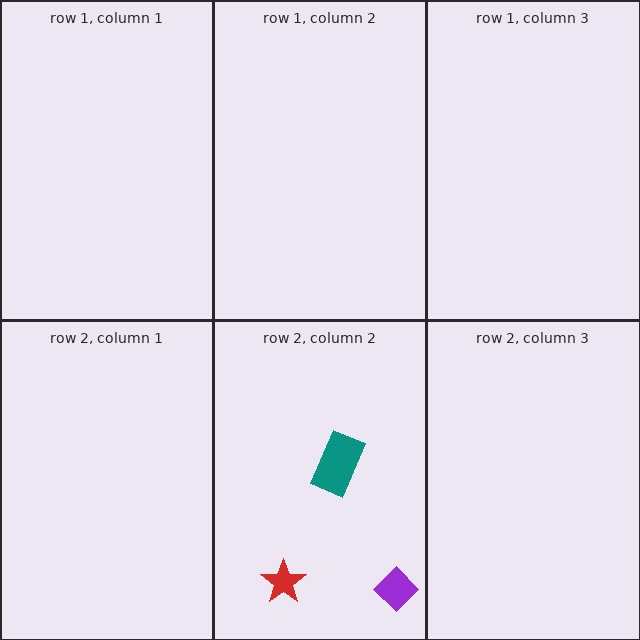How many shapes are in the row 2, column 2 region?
3.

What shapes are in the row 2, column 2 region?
The purple diamond, the red star, the teal rectangle.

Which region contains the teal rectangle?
The row 2, column 2 region.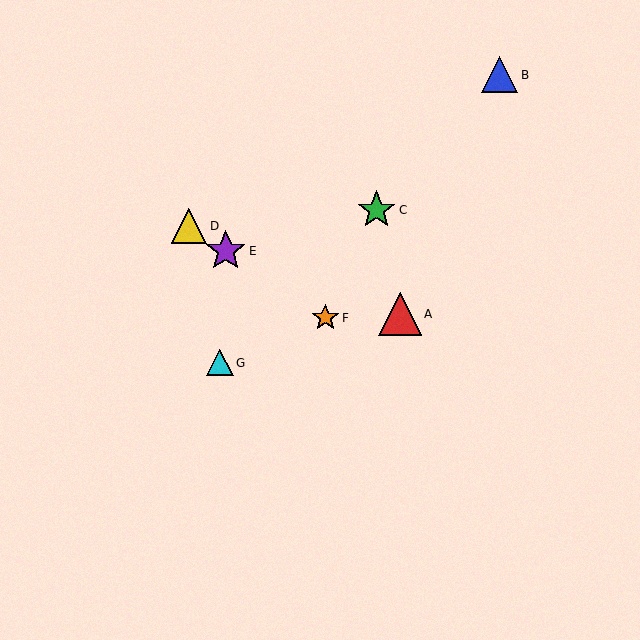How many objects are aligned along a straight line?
3 objects (D, E, F) are aligned along a straight line.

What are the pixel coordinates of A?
Object A is at (400, 314).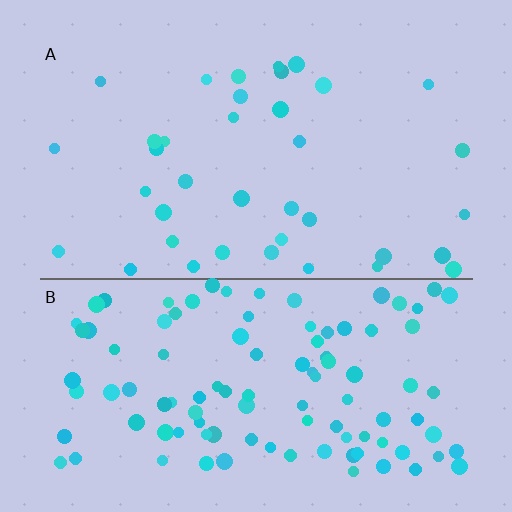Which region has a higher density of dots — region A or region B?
B (the bottom).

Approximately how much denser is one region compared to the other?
Approximately 2.9× — region B over region A.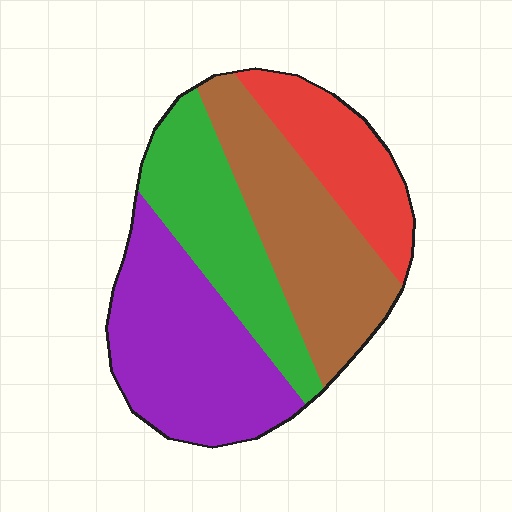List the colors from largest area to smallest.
From largest to smallest: purple, brown, green, red.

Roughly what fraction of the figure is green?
Green takes up about one quarter (1/4) of the figure.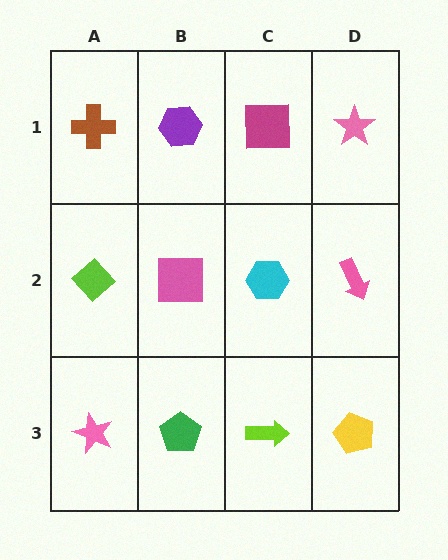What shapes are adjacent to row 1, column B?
A pink square (row 2, column B), a brown cross (row 1, column A), a magenta square (row 1, column C).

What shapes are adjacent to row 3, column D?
A pink arrow (row 2, column D), a lime arrow (row 3, column C).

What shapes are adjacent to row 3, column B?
A pink square (row 2, column B), a pink star (row 3, column A), a lime arrow (row 3, column C).